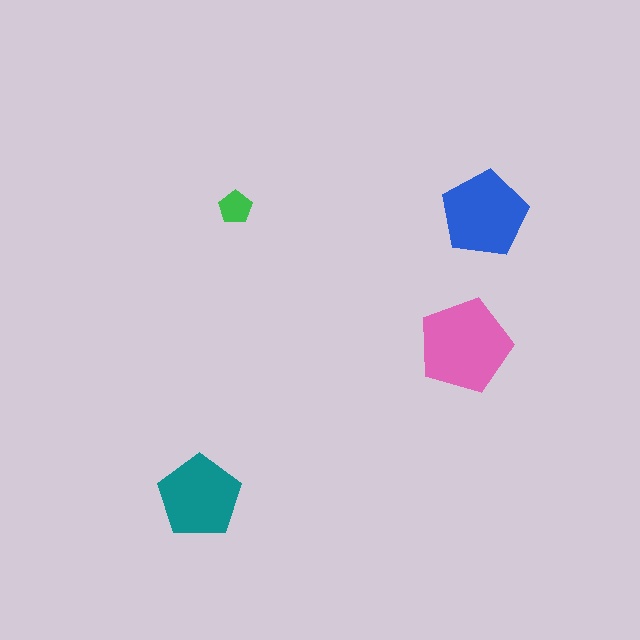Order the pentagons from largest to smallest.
the pink one, the blue one, the teal one, the green one.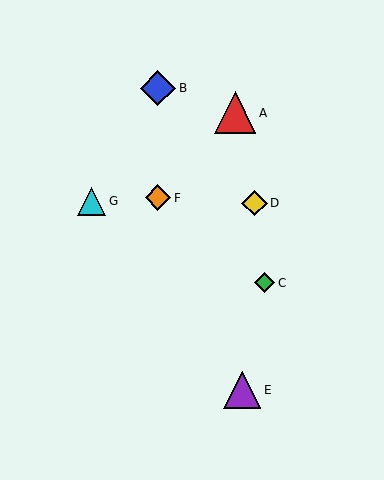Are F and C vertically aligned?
No, F is at x≈158 and C is at x≈265.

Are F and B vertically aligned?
Yes, both are at x≈158.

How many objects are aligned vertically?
2 objects (B, F) are aligned vertically.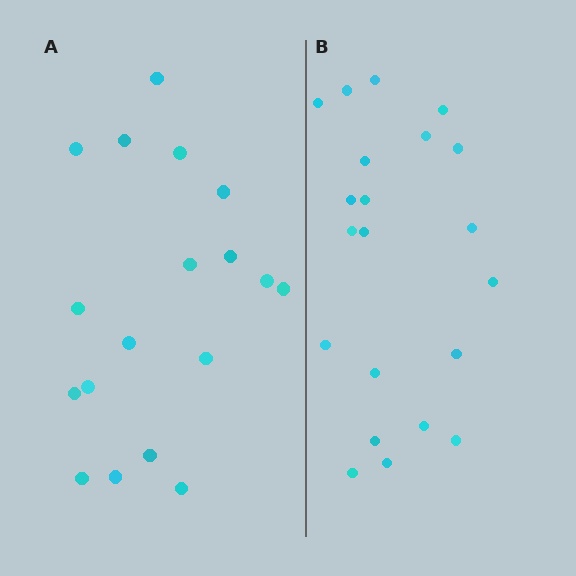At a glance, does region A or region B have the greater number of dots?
Region B (the right region) has more dots.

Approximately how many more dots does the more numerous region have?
Region B has just a few more — roughly 2 or 3 more dots than region A.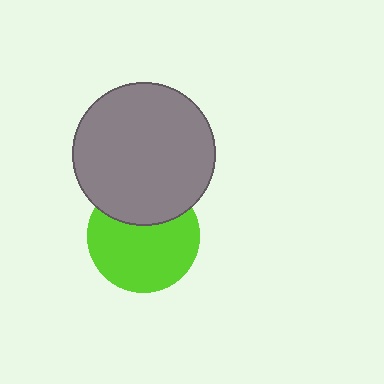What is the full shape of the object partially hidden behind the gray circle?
The partially hidden object is a lime circle.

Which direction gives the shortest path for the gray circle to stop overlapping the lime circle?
Moving up gives the shortest separation.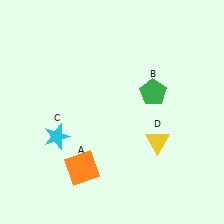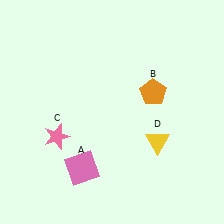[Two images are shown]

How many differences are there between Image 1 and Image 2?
There are 3 differences between the two images.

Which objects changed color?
A changed from orange to pink. B changed from green to orange. C changed from cyan to pink.